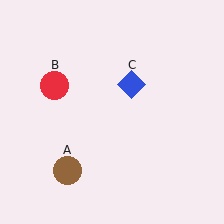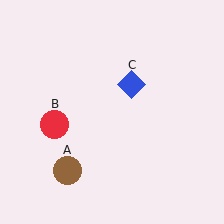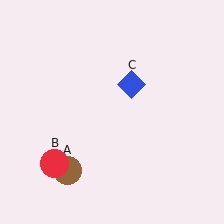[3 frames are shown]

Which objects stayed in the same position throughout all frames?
Brown circle (object A) and blue diamond (object C) remained stationary.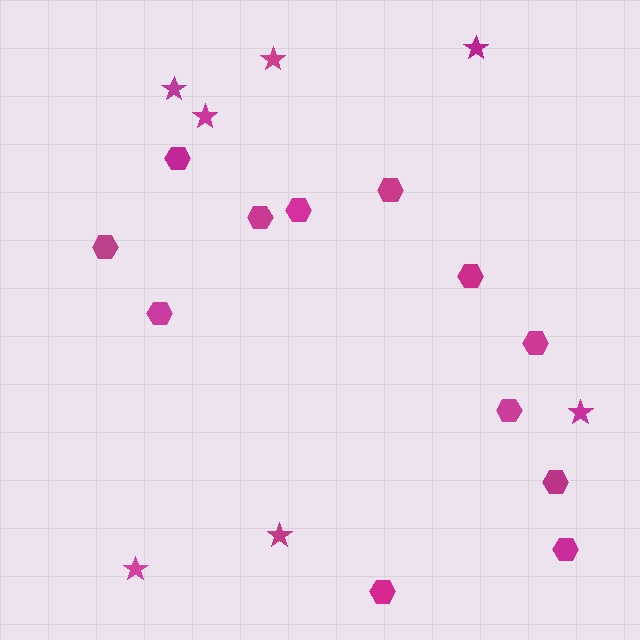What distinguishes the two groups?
There are 2 groups: one group of hexagons (12) and one group of stars (7).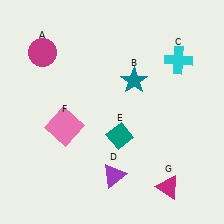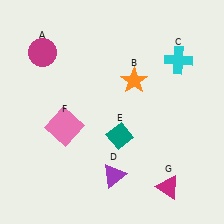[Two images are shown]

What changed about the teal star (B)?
In Image 1, B is teal. In Image 2, it changed to orange.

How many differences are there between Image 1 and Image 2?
There is 1 difference between the two images.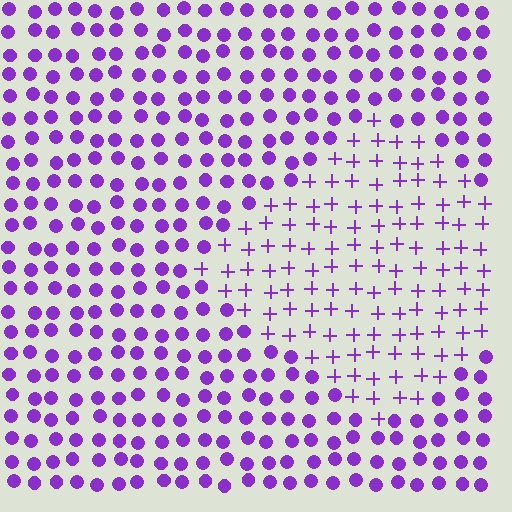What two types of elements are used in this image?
The image uses plus signs inside the diamond region and circles outside it.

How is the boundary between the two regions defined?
The boundary is defined by a change in element shape: plus signs inside vs. circles outside. All elements share the same color and spacing.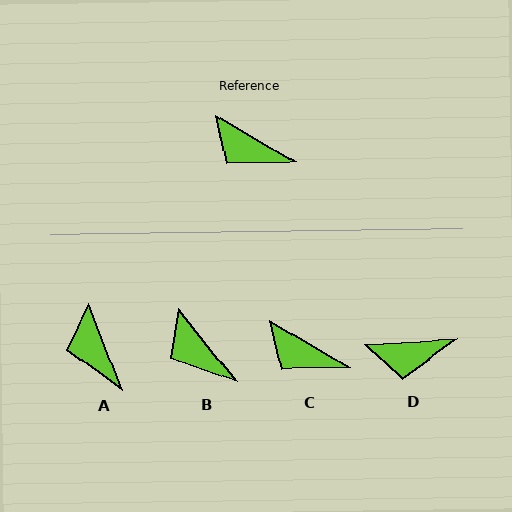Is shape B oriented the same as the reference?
No, it is off by about 21 degrees.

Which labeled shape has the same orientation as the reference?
C.